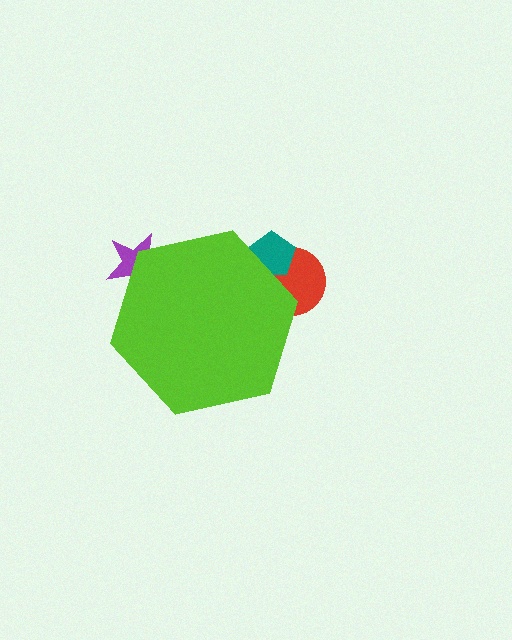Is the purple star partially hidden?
Yes, the purple star is partially hidden behind the lime hexagon.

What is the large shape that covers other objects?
A lime hexagon.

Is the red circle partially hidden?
Yes, the red circle is partially hidden behind the lime hexagon.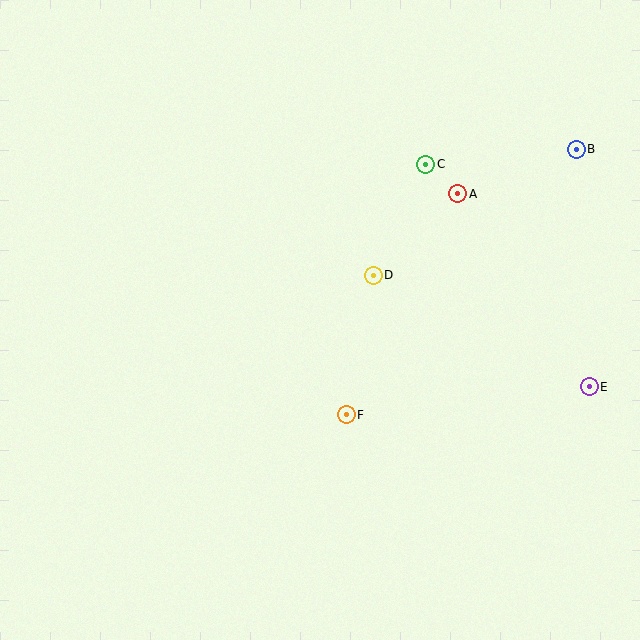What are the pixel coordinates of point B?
Point B is at (576, 149).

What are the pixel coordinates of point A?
Point A is at (458, 194).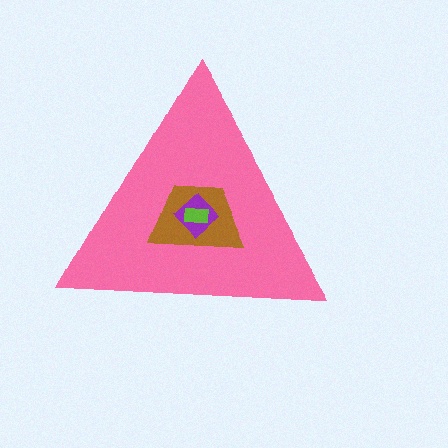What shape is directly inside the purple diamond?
The lime rectangle.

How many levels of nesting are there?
4.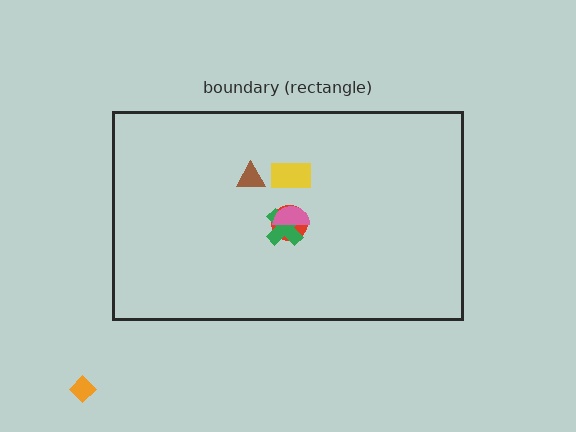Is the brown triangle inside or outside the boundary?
Inside.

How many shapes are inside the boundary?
5 inside, 1 outside.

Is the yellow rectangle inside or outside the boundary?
Inside.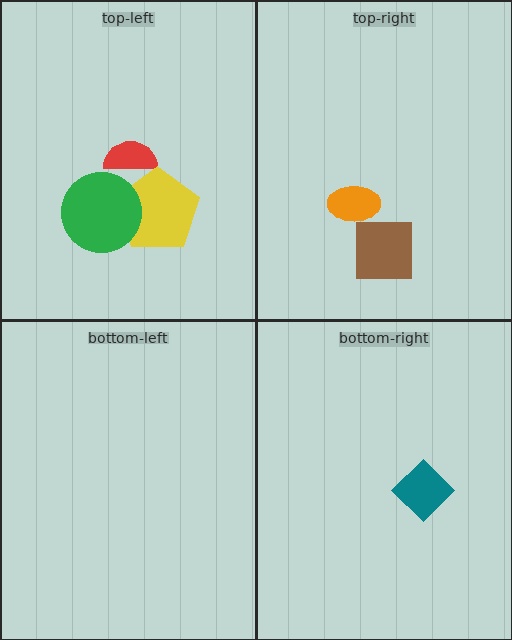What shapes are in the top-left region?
The red semicircle, the yellow pentagon, the green circle.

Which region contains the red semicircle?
The top-left region.